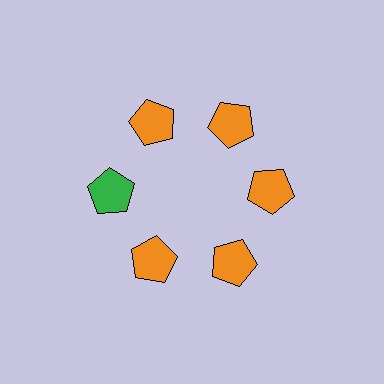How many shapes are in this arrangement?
There are 6 shapes arranged in a ring pattern.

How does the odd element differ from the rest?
It has a different color: green instead of orange.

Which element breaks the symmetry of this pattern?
The green pentagon at roughly the 9 o'clock position breaks the symmetry. All other shapes are orange pentagons.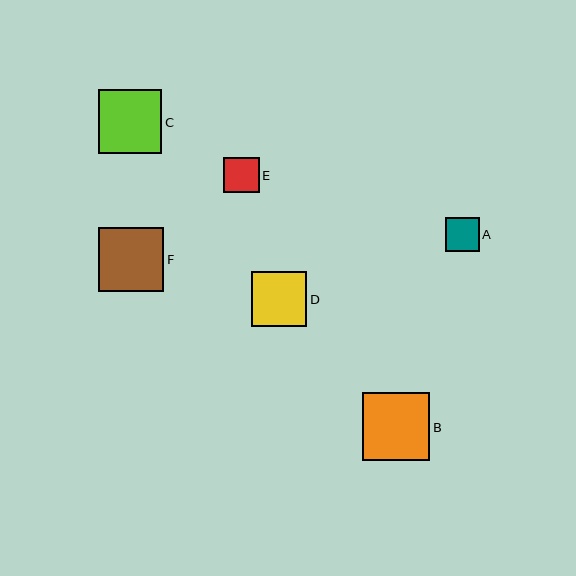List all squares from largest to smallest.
From largest to smallest: B, F, C, D, E, A.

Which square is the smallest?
Square A is the smallest with a size of approximately 34 pixels.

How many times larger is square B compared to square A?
Square B is approximately 2.0 times the size of square A.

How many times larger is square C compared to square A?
Square C is approximately 1.9 times the size of square A.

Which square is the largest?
Square B is the largest with a size of approximately 68 pixels.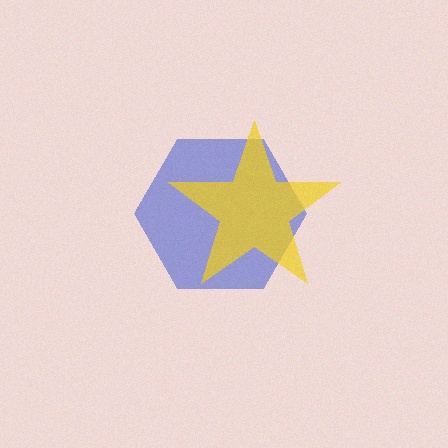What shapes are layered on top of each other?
The layered shapes are: a blue hexagon, a yellow star.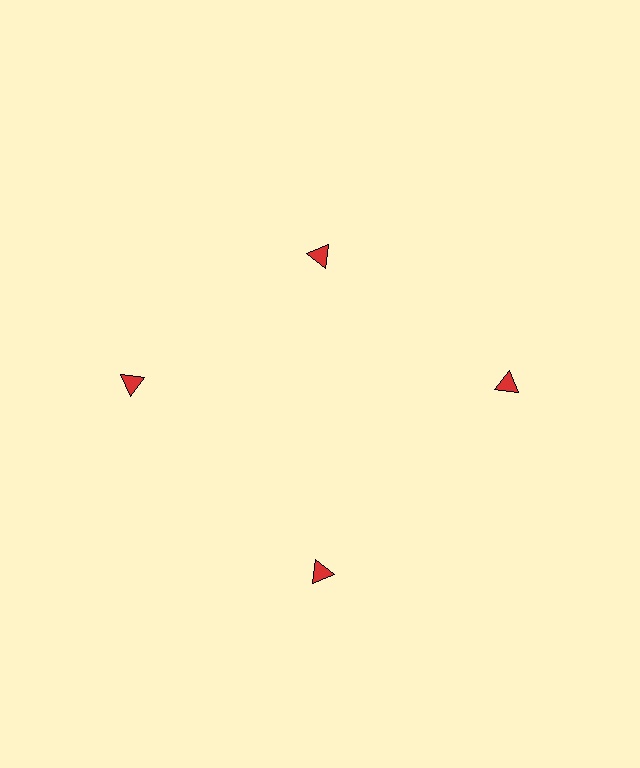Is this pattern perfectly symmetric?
No. The 4 red triangles are arranged in a ring, but one element near the 12 o'clock position is pulled inward toward the center, breaking the 4-fold rotational symmetry.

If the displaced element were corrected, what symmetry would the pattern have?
It would have 4-fold rotational symmetry — the pattern would map onto itself every 90 degrees.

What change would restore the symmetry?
The symmetry would be restored by moving it outward, back onto the ring so that all 4 triangles sit at equal angles and equal distance from the center.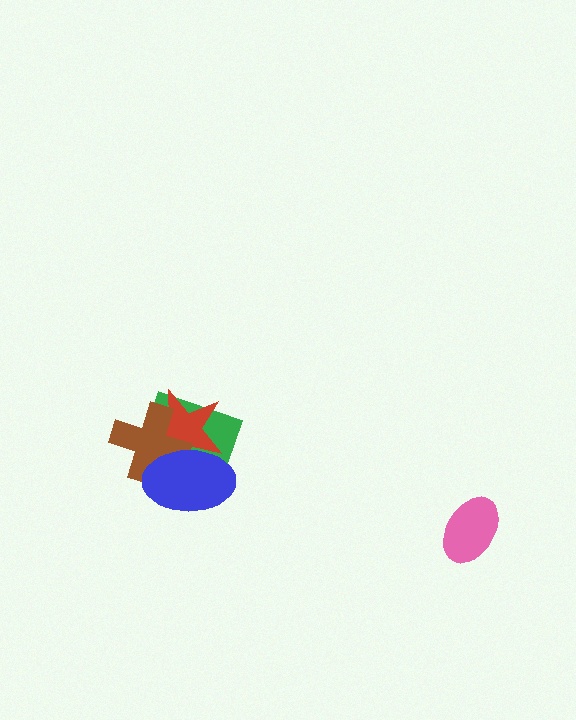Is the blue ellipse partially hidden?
No, no other shape covers it.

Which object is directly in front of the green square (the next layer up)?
The red star is directly in front of the green square.